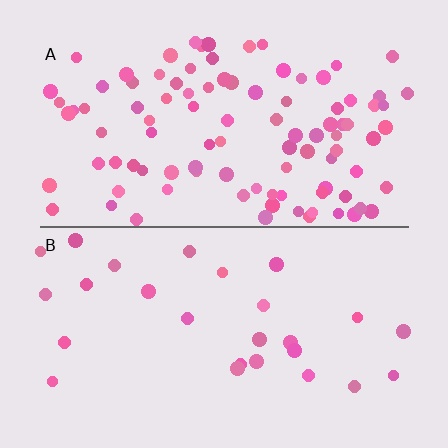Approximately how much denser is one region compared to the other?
Approximately 3.7× — region A over region B.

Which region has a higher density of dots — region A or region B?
A (the top).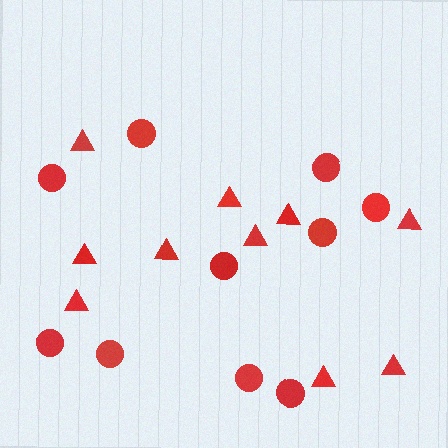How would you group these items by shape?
There are 2 groups: one group of triangles (10) and one group of circles (10).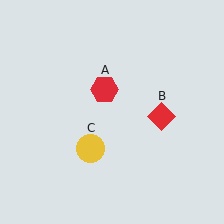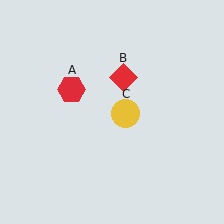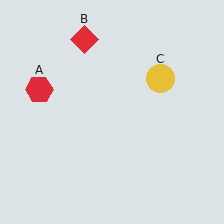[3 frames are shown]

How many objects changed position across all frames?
3 objects changed position: red hexagon (object A), red diamond (object B), yellow circle (object C).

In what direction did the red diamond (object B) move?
The red diamond (object B) moved up and to the left.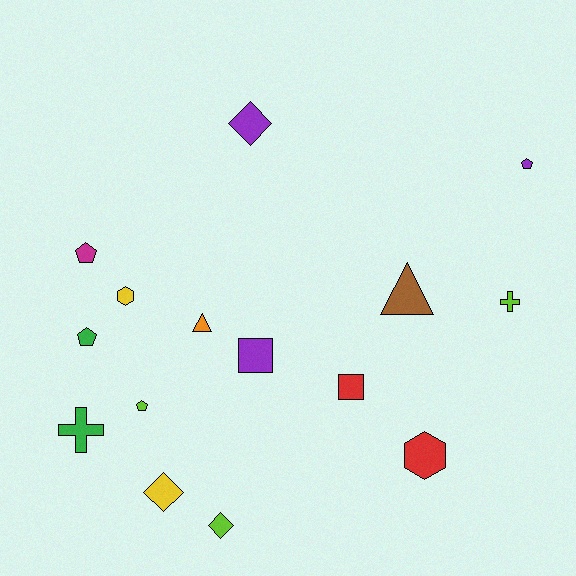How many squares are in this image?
There are 2 squares.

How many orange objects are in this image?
There is 1 orange object.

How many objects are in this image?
There are 15 objects.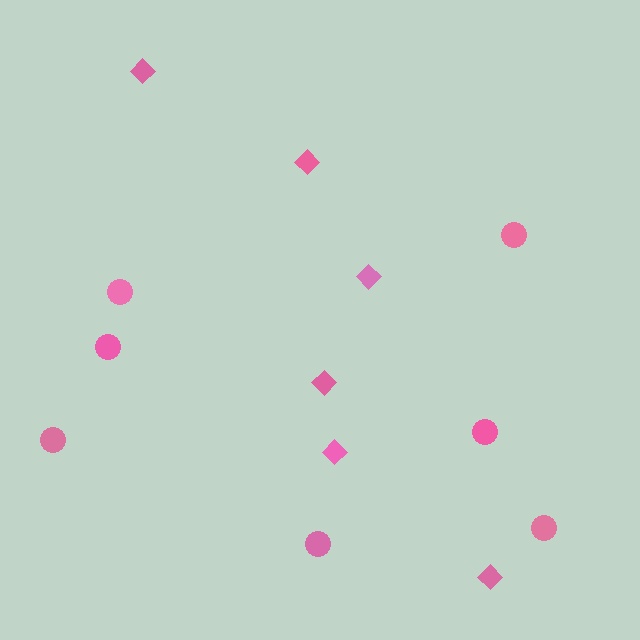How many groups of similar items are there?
There are 2 groups: one group of circles (7) and one group of diamonds (6).